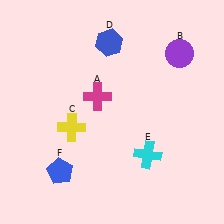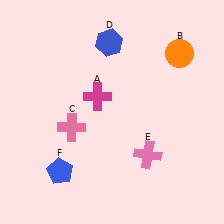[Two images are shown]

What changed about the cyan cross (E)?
In Image 1, E is cyan. In Image 2, it changed to pink.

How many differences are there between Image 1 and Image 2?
There are 3 differences between the two images.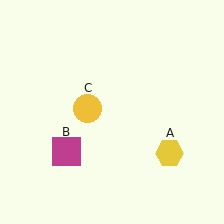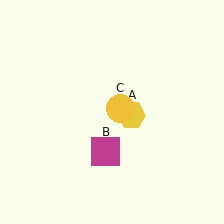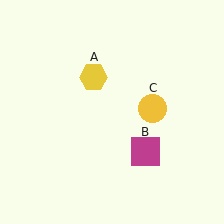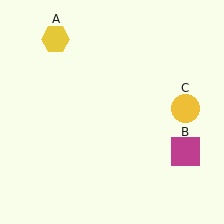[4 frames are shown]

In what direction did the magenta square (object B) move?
The magenta square (object B) moved right.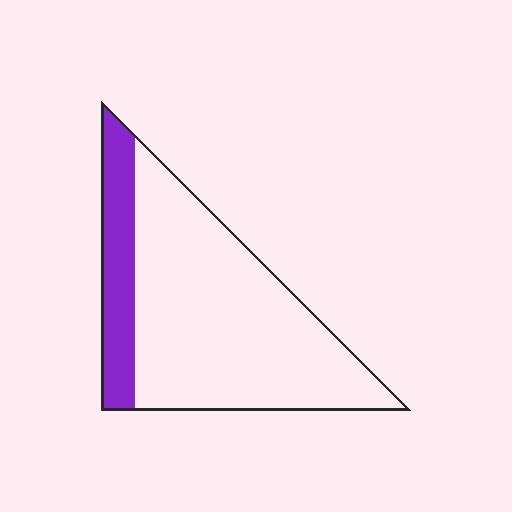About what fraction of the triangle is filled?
About one fifth (1/5).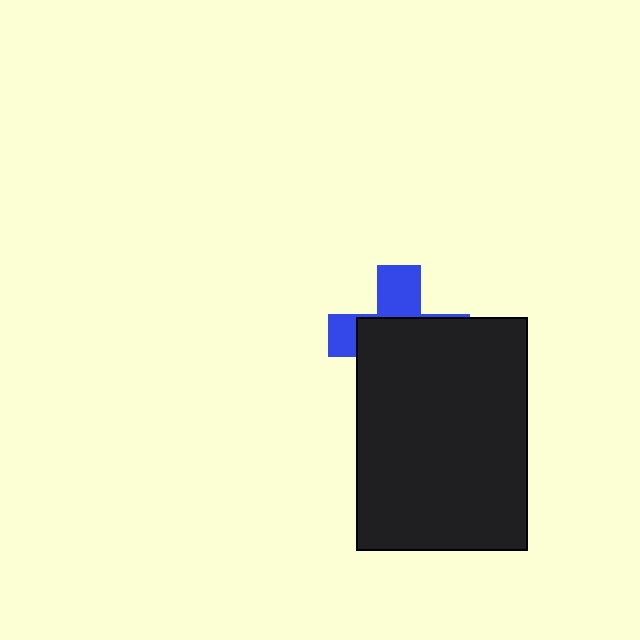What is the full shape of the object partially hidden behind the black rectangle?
The partially hidden object is a blue cross.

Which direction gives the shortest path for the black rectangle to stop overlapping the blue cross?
Moving down gives the shortest separation.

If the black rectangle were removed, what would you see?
You would see the complete blue cross.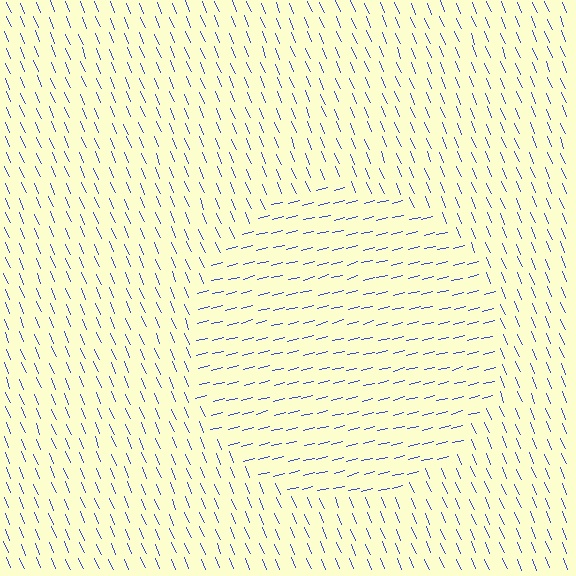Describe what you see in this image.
The image is filled with small blue line segments. A circle region in the image has lines oriented differently from the surrounding lines, creating a visible texture boundary.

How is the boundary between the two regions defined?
The boundary is defined purely by a change in line orientation (approximately 82 degrees difference). All lines are the same color and thickness.